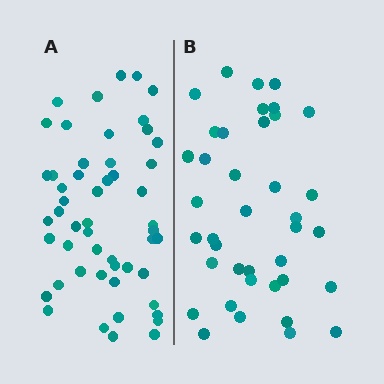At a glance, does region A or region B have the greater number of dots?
Region A (the left region) has more dots.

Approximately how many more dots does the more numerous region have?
Region A has approximately 15 more dots than region B.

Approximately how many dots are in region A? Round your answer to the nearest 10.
About 50 dots. (The exact count is 52, which rounds to 50.)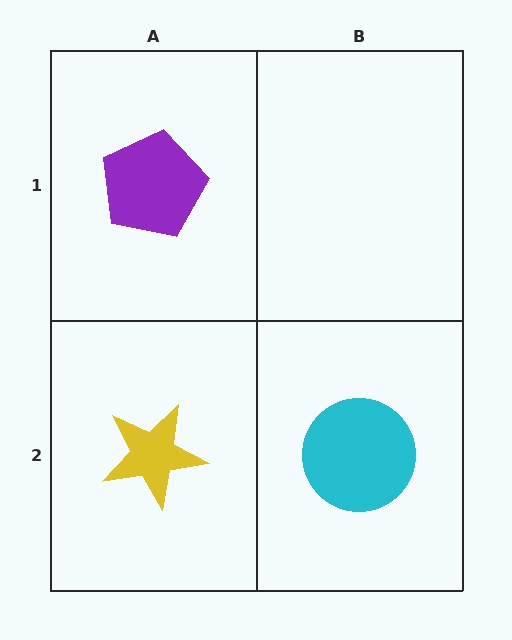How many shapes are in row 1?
1 shape.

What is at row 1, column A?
A purple pentagon.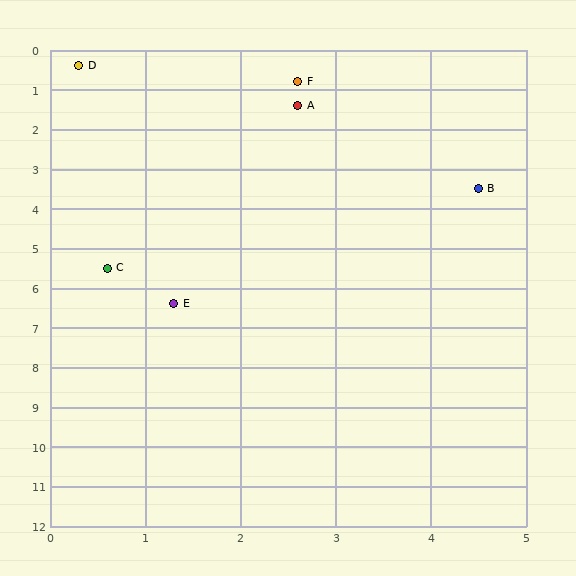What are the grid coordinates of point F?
Point F is at approximately (2.6, 0.8).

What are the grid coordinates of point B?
Point B is at approximately (4.5, 3.5).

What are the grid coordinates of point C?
Point C is at approximately (0.6, 5.5).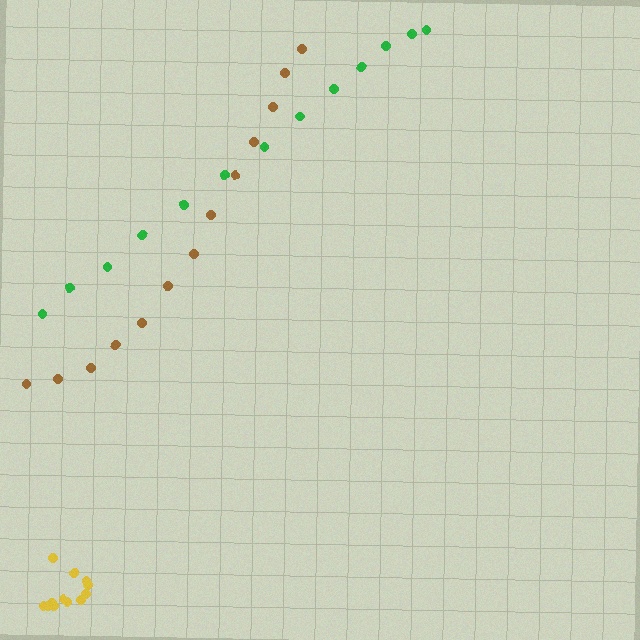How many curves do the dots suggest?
There are 3 distinct paths.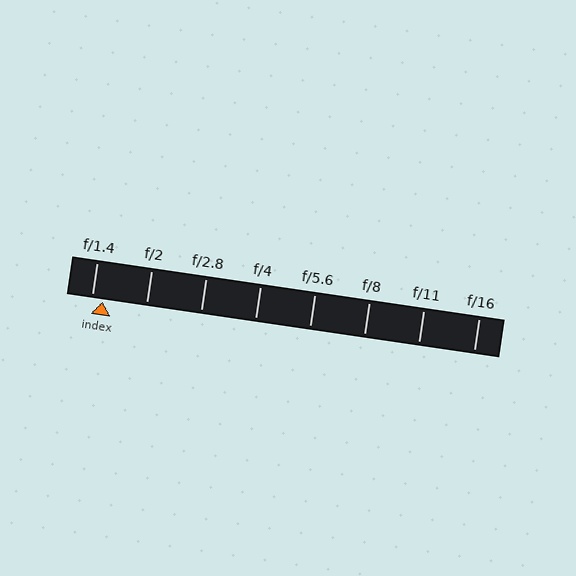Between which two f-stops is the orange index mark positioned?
The index mark is between f/1.4 and f/2.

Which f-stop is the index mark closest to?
The index mark is closest to f/1.4.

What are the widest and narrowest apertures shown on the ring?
The widest aperture shown is f/1.4 and the narrowest is f/16.